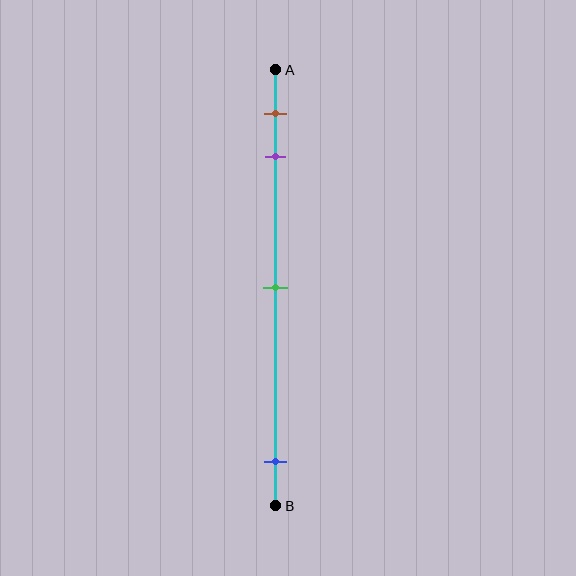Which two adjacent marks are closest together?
The brown and purple marks are the closest adjacent pair.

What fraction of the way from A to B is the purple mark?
The purple mark is approximately 20% (0.2) of the way from A to B.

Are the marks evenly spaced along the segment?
No, the marks are not evenly spaced.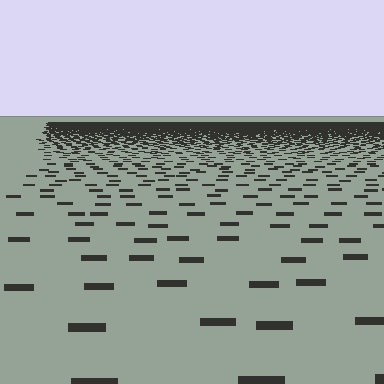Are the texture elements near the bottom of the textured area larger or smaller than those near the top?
Larger. Near the bottom, elements are closer to the viewer and appear at a bigger on-screen size.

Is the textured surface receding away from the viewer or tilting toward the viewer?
The surface is receding away from the viewer. Texture elements get smaller and denser toward the top.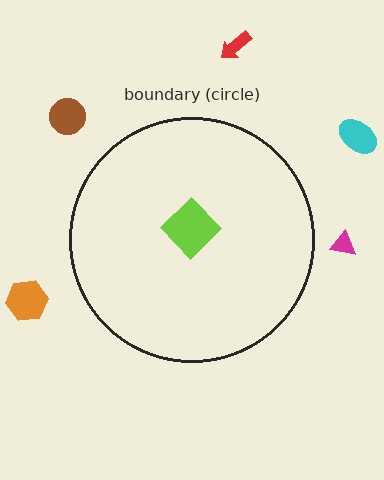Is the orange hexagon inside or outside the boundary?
Outside.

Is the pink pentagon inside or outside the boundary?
Inside.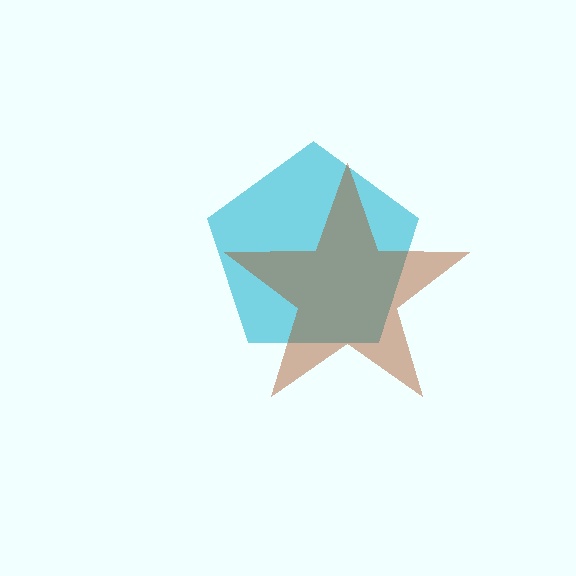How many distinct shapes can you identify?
There are 2 distinct shapes: a cyan pentagon, a brown star.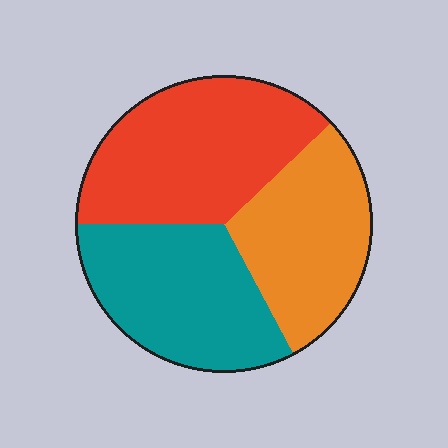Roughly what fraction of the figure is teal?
Teal takes up between a quarter and a half of the figure.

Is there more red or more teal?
Red.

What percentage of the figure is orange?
Orange covers about 30% of the figure.